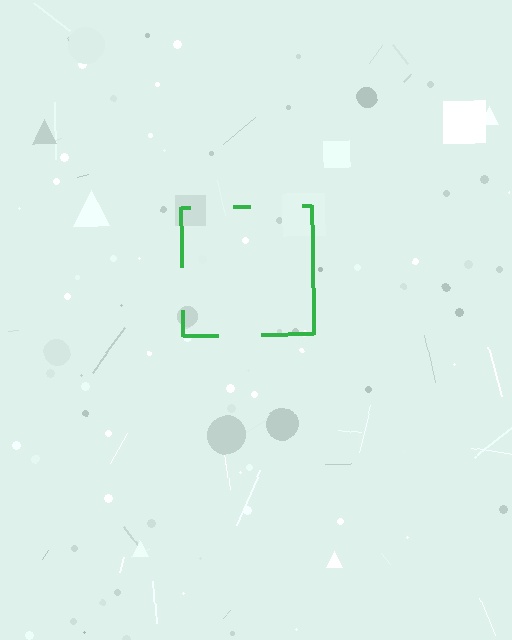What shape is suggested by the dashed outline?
The dashed outline suggests a square.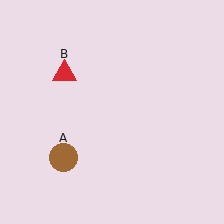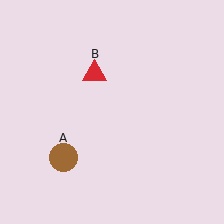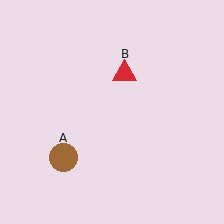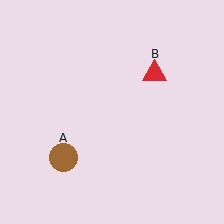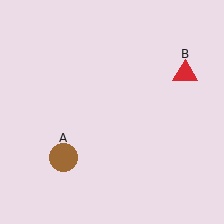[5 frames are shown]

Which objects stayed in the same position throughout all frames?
Brown circle (object A) remained stationary.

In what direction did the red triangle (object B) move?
The red triangle (object B) moved right.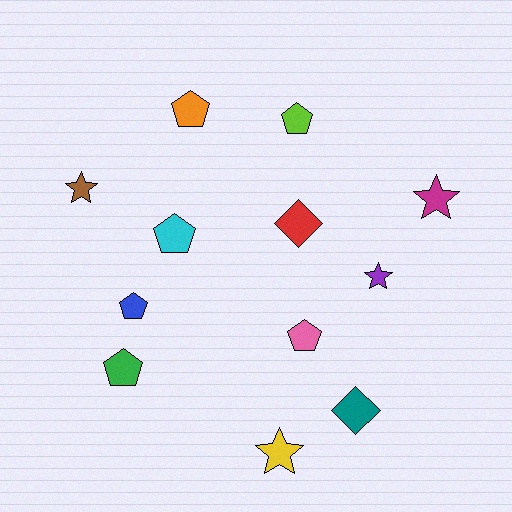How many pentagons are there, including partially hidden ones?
There are 6 pentagons.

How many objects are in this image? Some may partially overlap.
There are 12 objects.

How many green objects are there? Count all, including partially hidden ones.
There is 1 green object.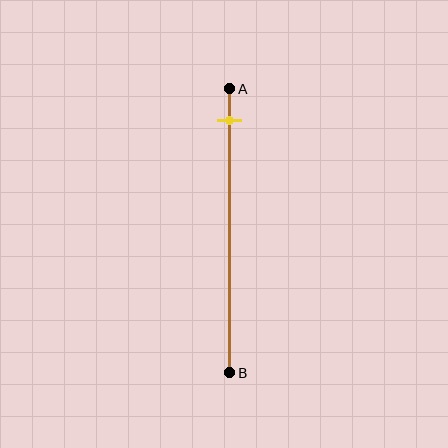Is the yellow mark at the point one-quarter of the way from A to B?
No, the mark is at about 10% from A, not at the 25% one-quarter point.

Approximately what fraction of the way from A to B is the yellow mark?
The yellow mark is approximately 10% of the way from A to B.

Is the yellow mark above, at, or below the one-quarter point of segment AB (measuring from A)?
The yellow mark is above the one-quarter point of segment AB.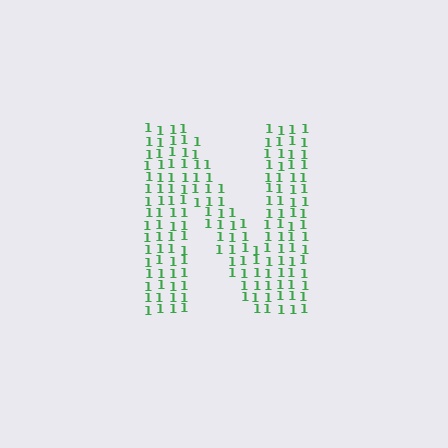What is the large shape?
The large shape is the letter N.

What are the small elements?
The small elements are digit 1's.